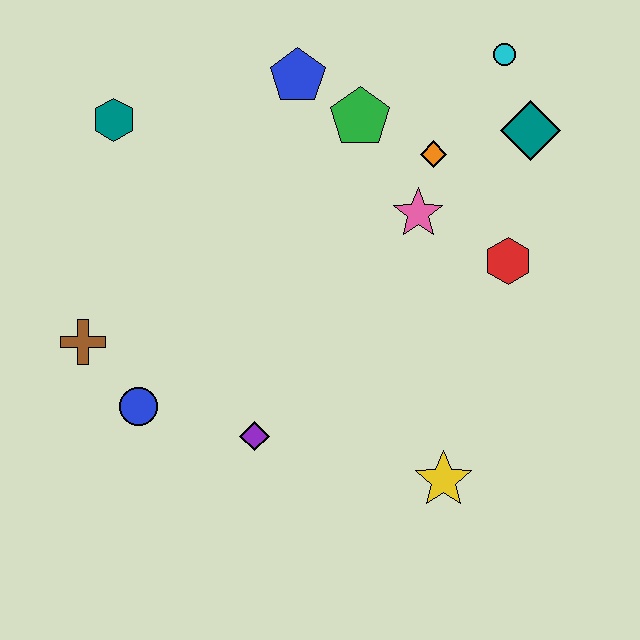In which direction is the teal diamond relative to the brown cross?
The teal diamond is to the right of the brown cross.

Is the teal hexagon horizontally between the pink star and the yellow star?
No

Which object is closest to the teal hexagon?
The blue pentagon is closest to the teal hexagon.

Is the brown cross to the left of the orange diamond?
Yes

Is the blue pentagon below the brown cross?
No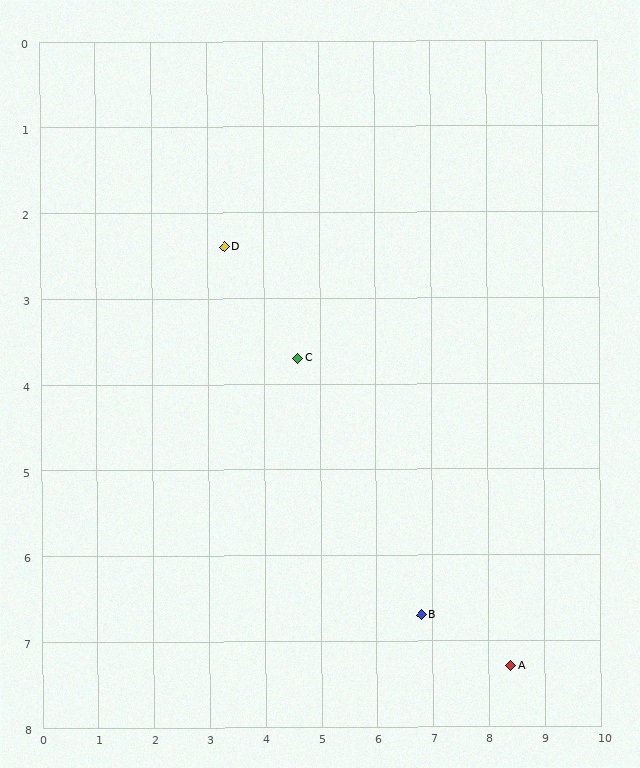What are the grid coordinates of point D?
Point D is at approximately (3.3, 2.4).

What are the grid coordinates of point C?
Point C is at approximately (4.6, 3.7).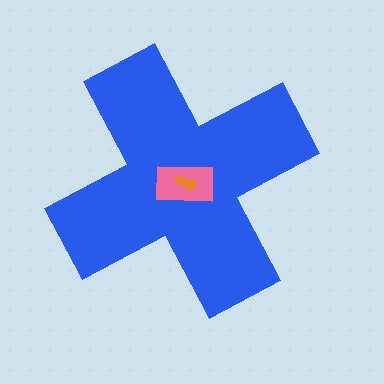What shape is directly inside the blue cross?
The pink rectangle.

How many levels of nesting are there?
3.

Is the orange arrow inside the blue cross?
Yes.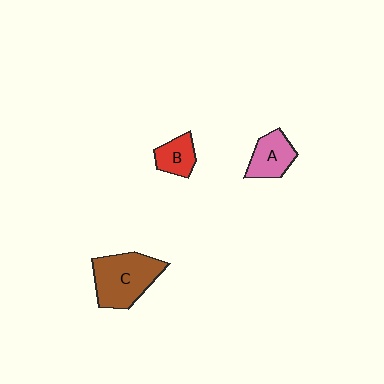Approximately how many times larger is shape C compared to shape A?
Approximately 1.8 times.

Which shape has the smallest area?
Shape B (red).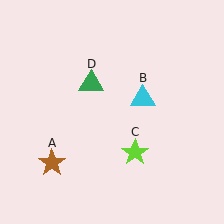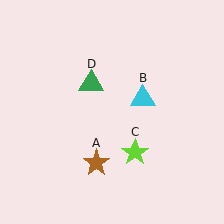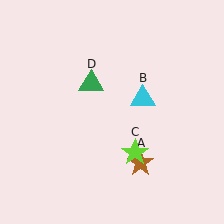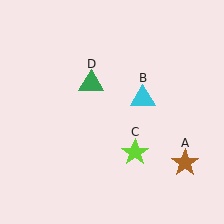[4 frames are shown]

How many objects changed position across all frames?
1 object changed position: brown star (object A).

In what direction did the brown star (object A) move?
The brown star (object A) moved right.